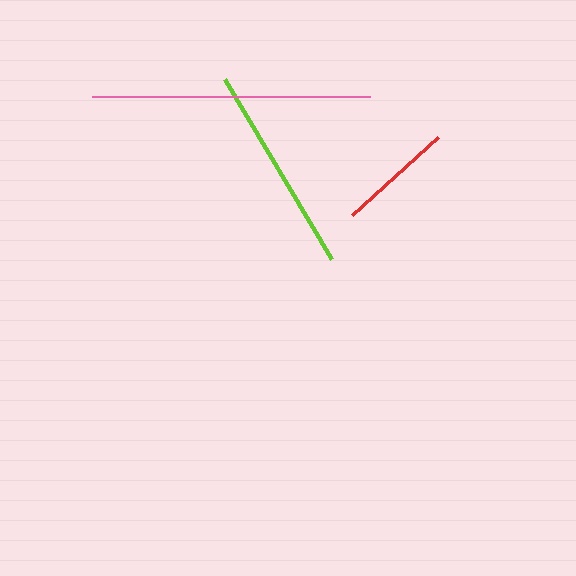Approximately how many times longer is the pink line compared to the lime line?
The pink line is approximately 1.3 times the length of the lime line.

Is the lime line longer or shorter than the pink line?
The pink line is longer than the lime line.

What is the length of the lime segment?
The lime segment is approximately 210 pixels long.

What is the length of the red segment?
The red segment is approximately 116 pixels long.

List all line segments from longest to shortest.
From longest to shortest: pink, lime, red.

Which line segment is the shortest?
The red line is the shortest at approximately 116 pixels.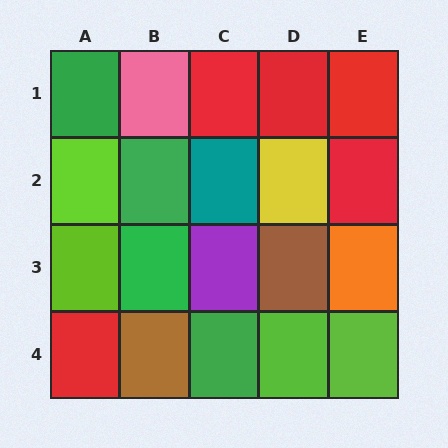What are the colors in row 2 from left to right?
Lime, green, teal, yellow, red.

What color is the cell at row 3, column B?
Green.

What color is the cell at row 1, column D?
Red.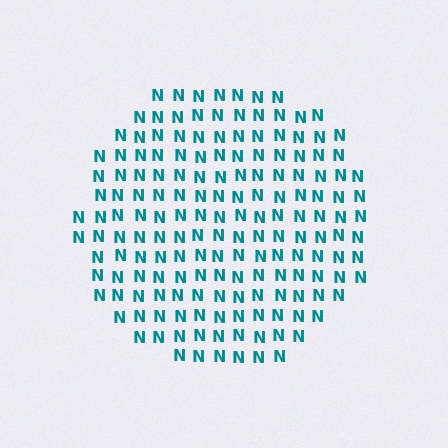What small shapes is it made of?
It is made of small letter N's.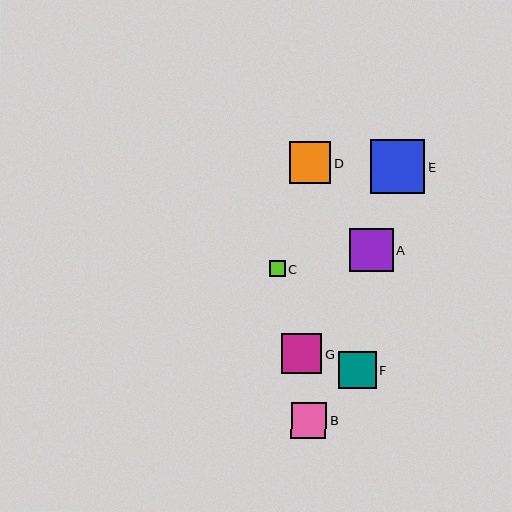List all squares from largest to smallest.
From largest to smallest: E, A, D, G, F, B, C.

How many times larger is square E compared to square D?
Square E is approximately 1.3 times the size of square D.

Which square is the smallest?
Square C is the smallest with a size of approximately 16 pixels.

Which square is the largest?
Square E is the largest with a size of approximately 54 pixels.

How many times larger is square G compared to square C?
Square G is approximately 2.4 times the size of square C.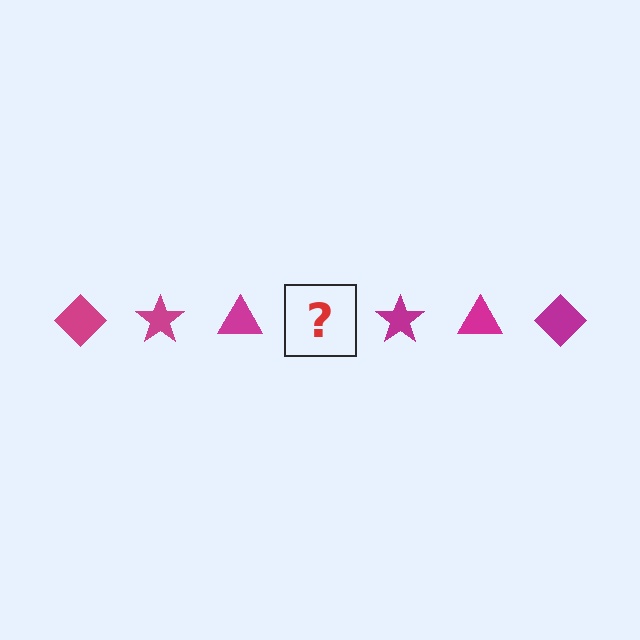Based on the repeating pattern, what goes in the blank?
The blank should be a magenta diamond.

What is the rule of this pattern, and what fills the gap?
The rule is that the pattern cycles through diamond, star, triangle shapes in magenta. The gap should be filled with a magenta diamond.